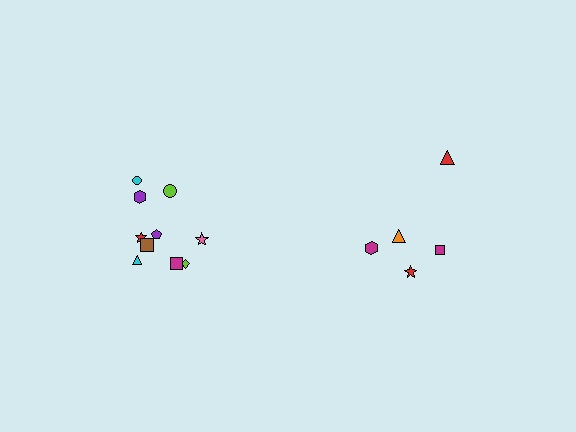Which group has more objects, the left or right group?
The left group.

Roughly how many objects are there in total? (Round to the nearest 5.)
Roughly 15 objects in total.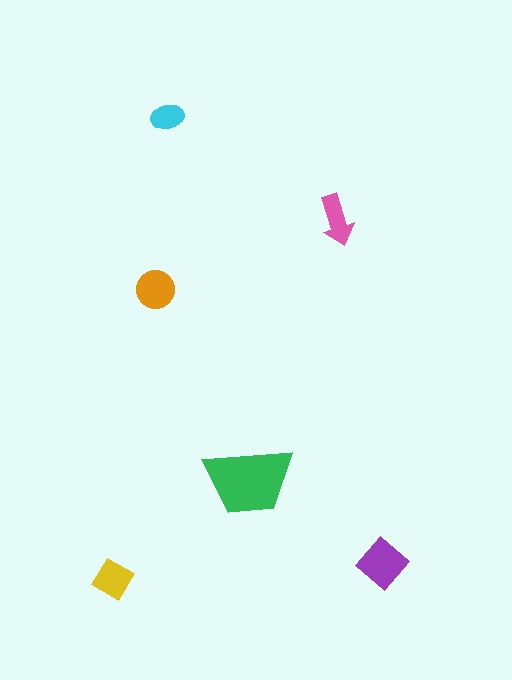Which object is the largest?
The green trapezoid.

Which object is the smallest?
The cyan ellipse.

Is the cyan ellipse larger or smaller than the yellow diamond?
Smaller.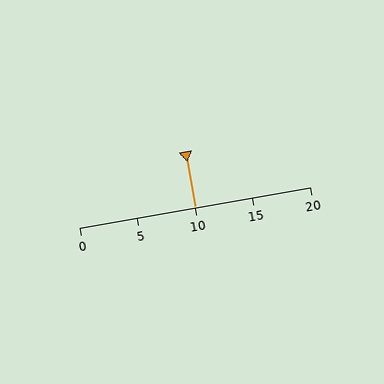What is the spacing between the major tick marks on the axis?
The major ticks are spaced 5 apart.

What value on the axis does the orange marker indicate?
The marker indicates approximately 10.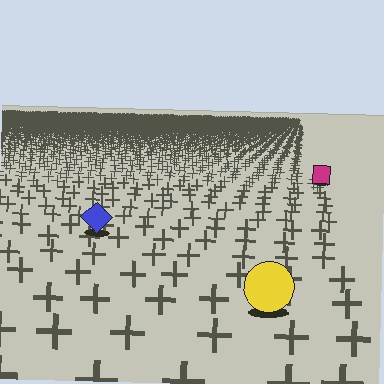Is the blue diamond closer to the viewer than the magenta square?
Yes. The blue diamond is closer — you can tell from the texture gradient: the ground texture is coarser near it.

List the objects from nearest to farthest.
From nearest to farthest: the yellow circle, the blue diamond, the magenta square.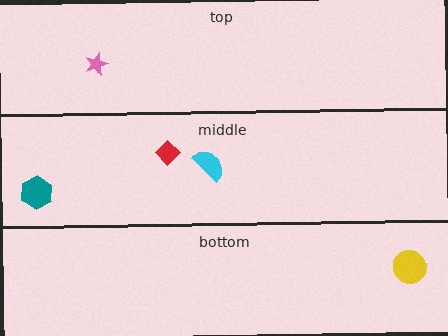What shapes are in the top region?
The pink star.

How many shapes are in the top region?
1.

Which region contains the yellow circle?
The bottom region.